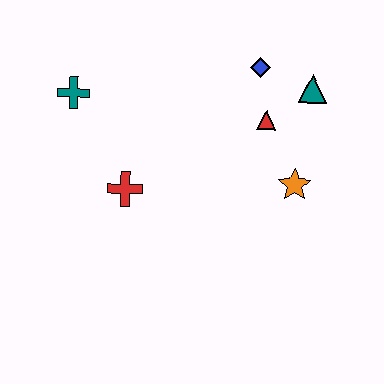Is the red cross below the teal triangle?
Yes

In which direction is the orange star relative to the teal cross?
The orange star is to the right of the teal cross.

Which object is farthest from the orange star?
The teal cross is farthest from the orange star.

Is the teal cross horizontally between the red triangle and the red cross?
No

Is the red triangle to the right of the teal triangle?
No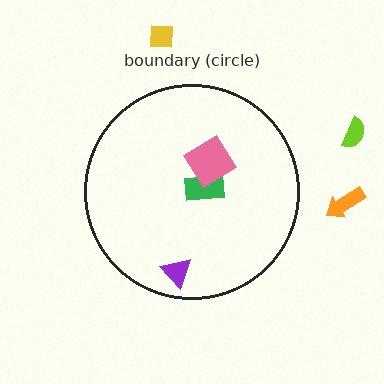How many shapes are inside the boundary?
3 inside, 3 outside.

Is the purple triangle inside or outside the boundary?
Inside.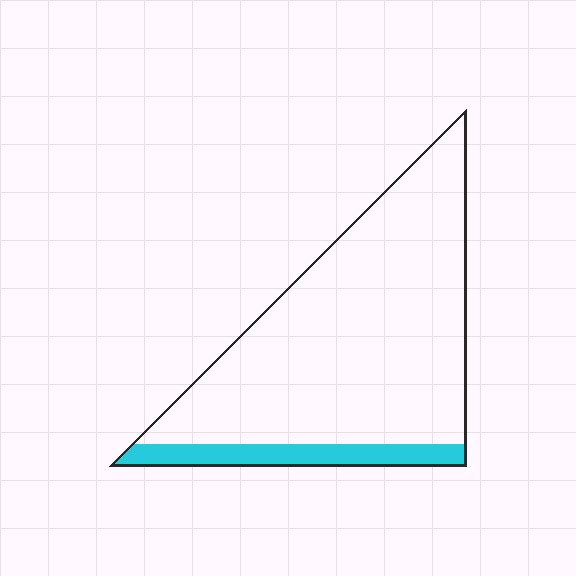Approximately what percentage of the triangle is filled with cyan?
Approximately 10%.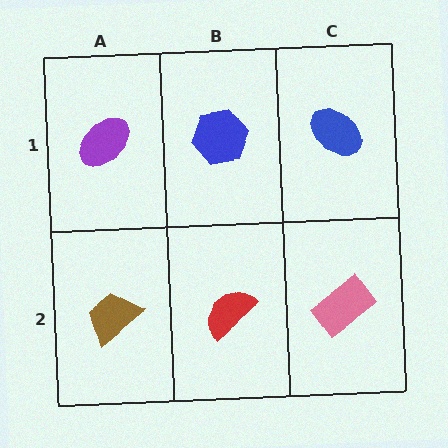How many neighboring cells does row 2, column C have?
2.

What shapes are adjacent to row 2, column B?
A blue hexagon (row 1, column B), a brown trapezoid (row 2, column A), a pink rectangle (row 2, column C).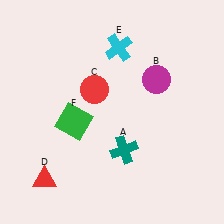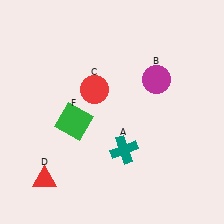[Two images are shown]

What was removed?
The cyan cross (E) was removed in Image 2.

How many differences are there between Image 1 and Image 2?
There is 1 difference between the two images.